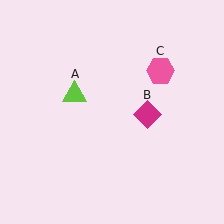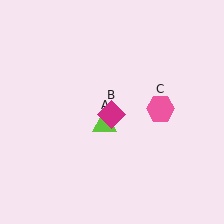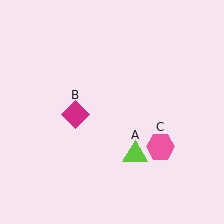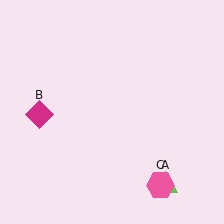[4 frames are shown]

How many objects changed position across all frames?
3 objects changed position: lime triangle (object A), magenta diamond (object B), pink hexagon (object C).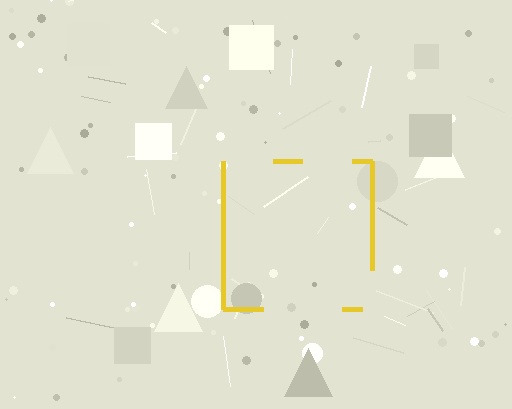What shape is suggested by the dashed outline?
The dashed outline suggests a square.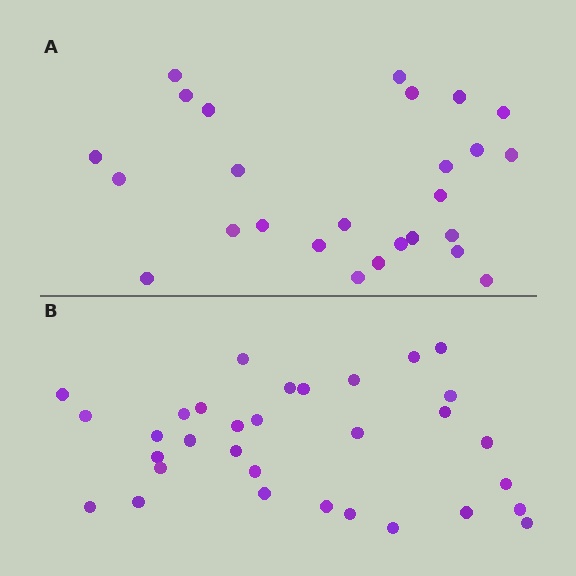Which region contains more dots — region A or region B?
Region B (the bottom region) has more dots.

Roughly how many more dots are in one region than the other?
Region B has about 6 more dots than region A.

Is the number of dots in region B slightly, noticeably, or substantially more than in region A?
Region B has only slightly more — the two regions are fairly close. The ratio is roughly 1.2 to 1.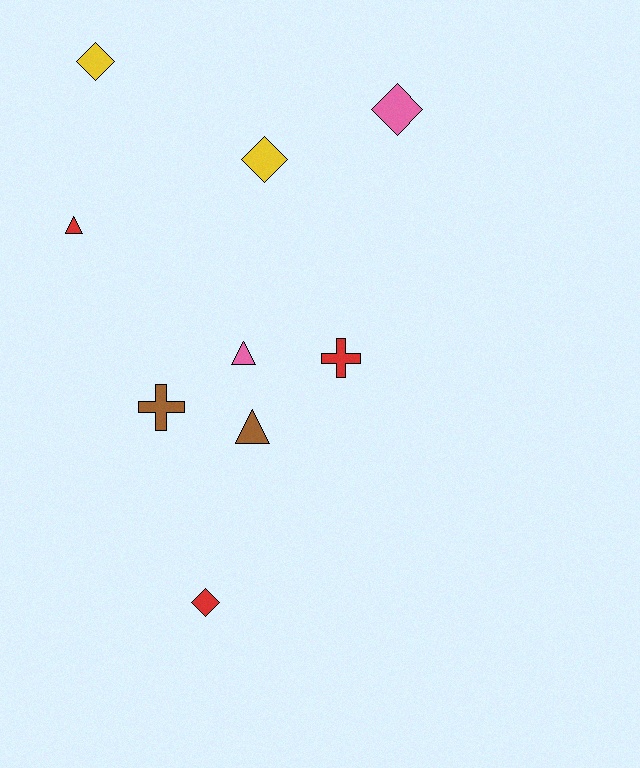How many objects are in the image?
There are 9 objects.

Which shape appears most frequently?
Diamond, with 4 objects.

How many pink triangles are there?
There is 1 pink triangle.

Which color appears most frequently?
Red, with 3 objects.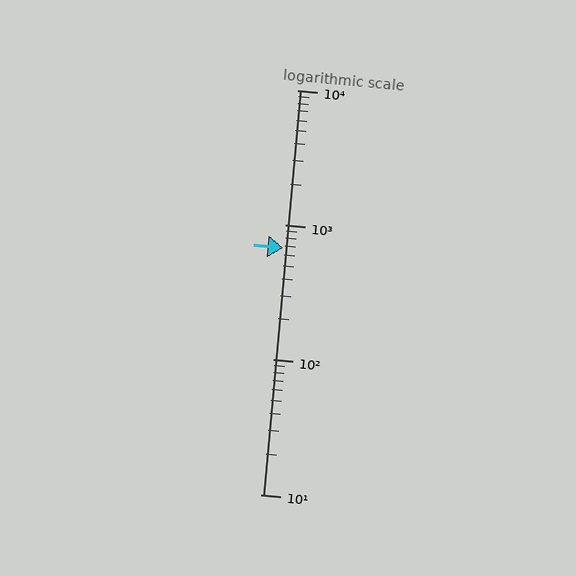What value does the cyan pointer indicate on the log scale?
The pointer indicates approximately 670.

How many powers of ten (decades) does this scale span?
The scale spans 3 decades, from 10 to 10000.